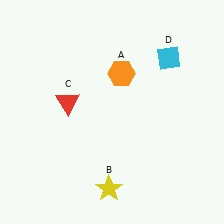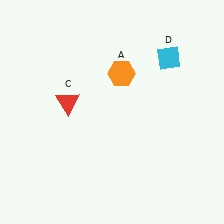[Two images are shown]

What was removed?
The yellow star (B) was removed in Image 2.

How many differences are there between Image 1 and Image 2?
There is 1 difference between the two images.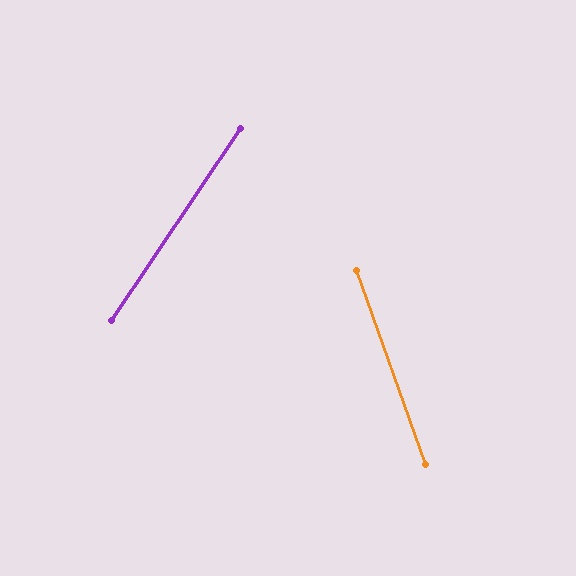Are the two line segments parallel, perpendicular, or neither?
Neither parallel nor perpendicular — they differ by about 53°.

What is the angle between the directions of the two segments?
Approximately 53 degrees.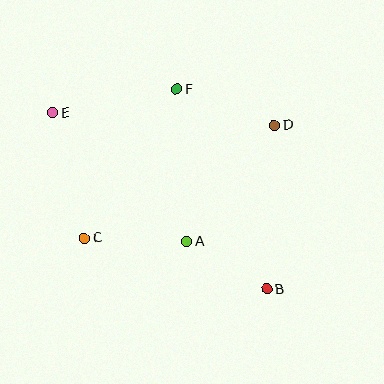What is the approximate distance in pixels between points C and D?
The distance between C and D is approximately 221 pixels.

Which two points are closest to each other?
Points A and B are closest to each other.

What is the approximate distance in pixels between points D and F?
The distance between D and F is approximately 104 pixels.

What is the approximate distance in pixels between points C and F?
The distance between C and F is approximately 175 pixels.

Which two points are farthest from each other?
Points B and E are farthest from each other.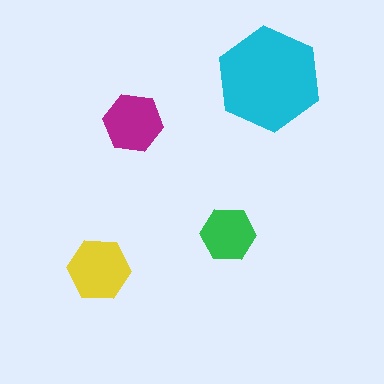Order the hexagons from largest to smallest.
the cyan one, the yellow one, the magenta one, the green one.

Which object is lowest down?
The yellow hexagon is bottommost.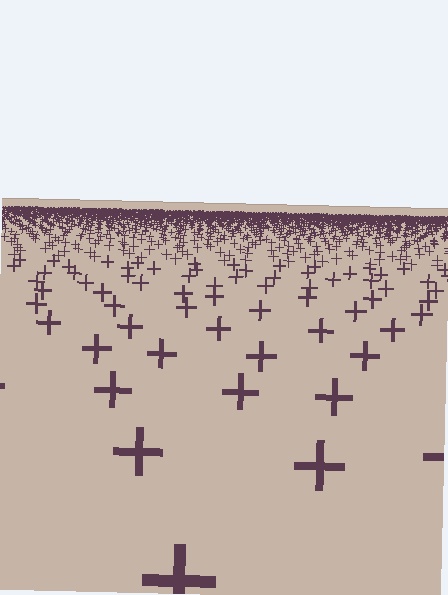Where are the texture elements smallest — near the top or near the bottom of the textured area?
Near the top.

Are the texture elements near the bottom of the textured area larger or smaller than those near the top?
Larger. Near the bottom, elements are closer to the viewer and appear at a bigger on-screen size.